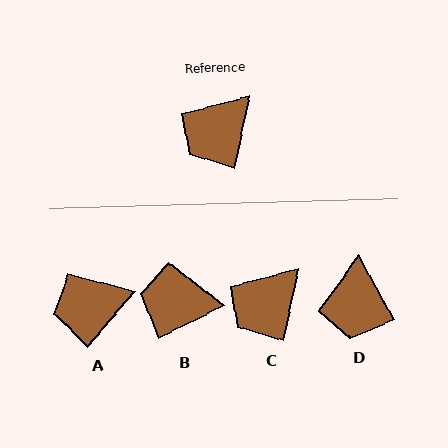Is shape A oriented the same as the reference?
No, it is off by about 29 degrees.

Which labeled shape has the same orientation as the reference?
C.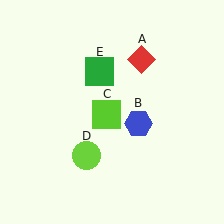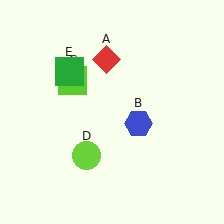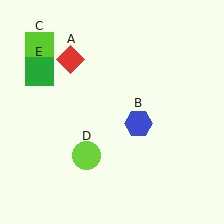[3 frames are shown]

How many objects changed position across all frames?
3 objects changed position: red diamond (object A), lime square (object C), green square (object E).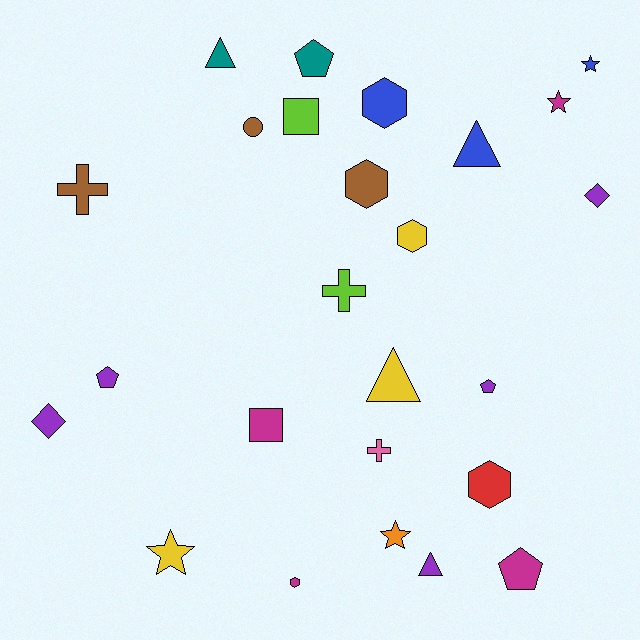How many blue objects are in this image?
There are 3 blue objects.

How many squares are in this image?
There are 2 squares.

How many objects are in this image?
There are 25 objects.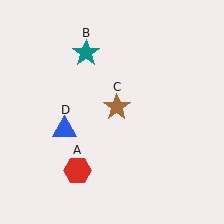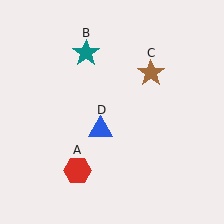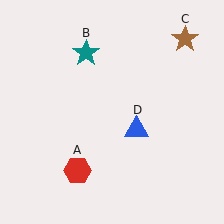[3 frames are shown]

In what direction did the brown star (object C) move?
The brown star (object C) moved up and to the right.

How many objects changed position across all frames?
2 objects changed position: brown star (object C), blue triangle (object D).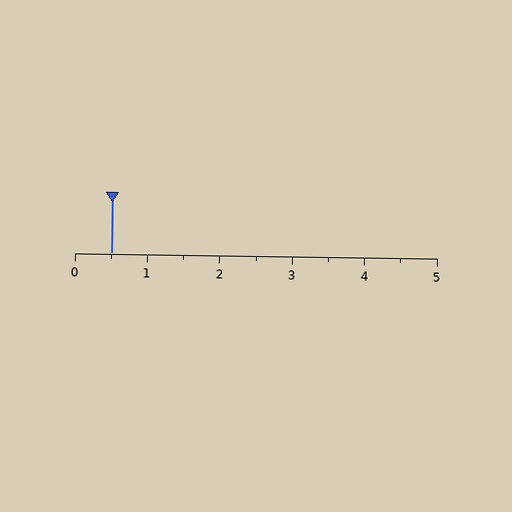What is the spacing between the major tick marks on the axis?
The major ticks are spaced 1 apart.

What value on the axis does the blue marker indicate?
The marker indicates approximately 0.5.